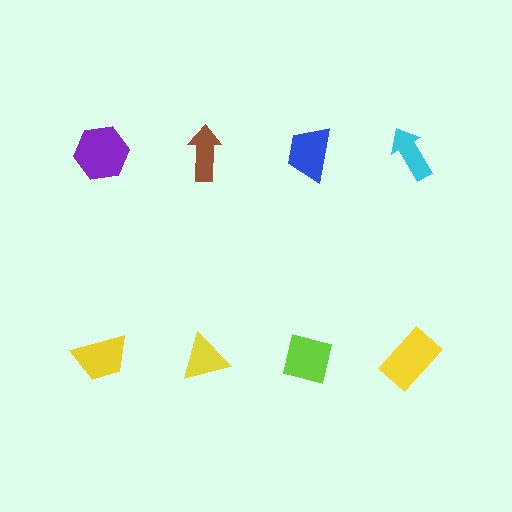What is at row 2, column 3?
A lime square.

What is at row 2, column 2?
A yellow triangle.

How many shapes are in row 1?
4 shapes.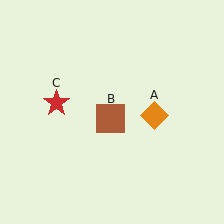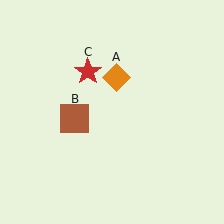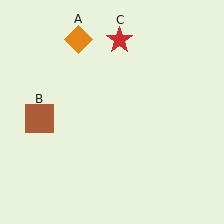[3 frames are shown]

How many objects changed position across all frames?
3 objects changed position: orange diamond (object A), brown square (object B), red star (object C).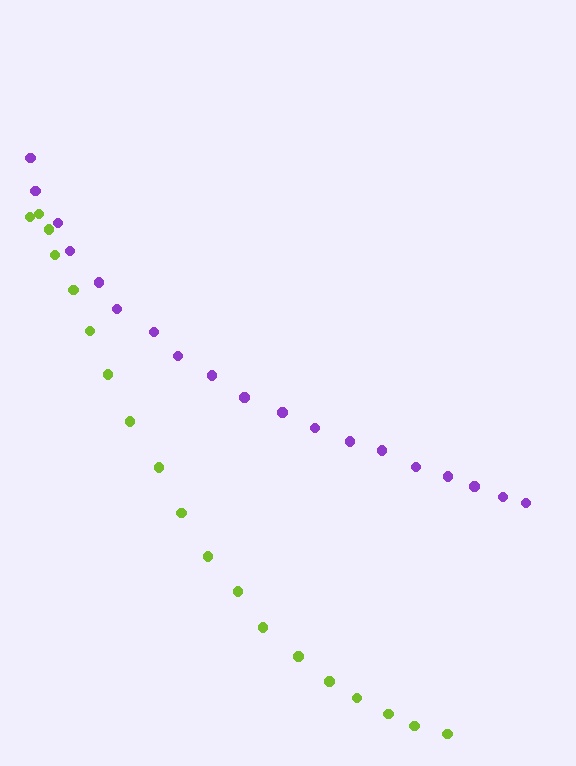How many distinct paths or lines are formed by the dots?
There are 2 distinct paths.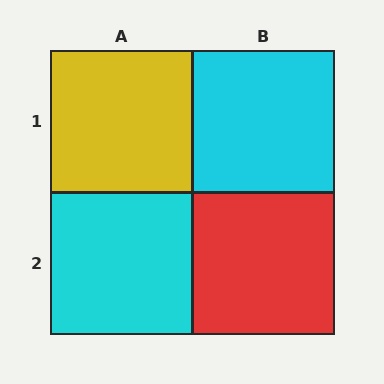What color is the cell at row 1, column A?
Yellow.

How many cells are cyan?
2 cells are cyan.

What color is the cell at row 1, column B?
Cyan.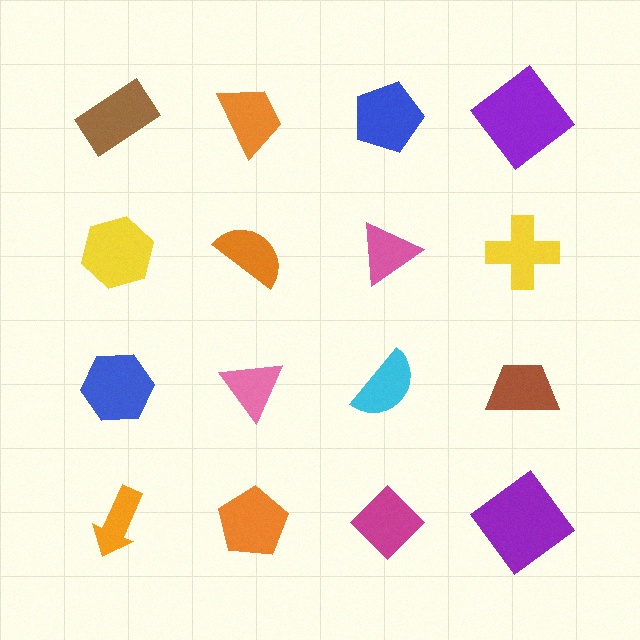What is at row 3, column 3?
A cyan semicircle.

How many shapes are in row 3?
4 shapes.